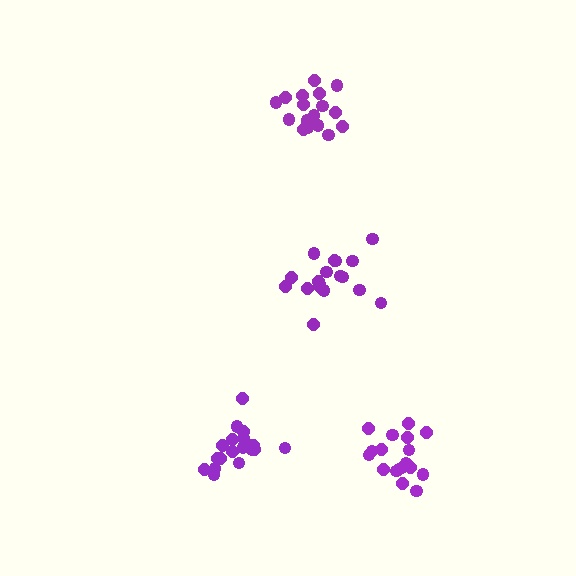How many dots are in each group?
Group 1: 17 dots, Group 2: 19 dots, Group 3: 19 dots, Group 4: 18 dots (73 total).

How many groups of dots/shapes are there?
There are 4 groups.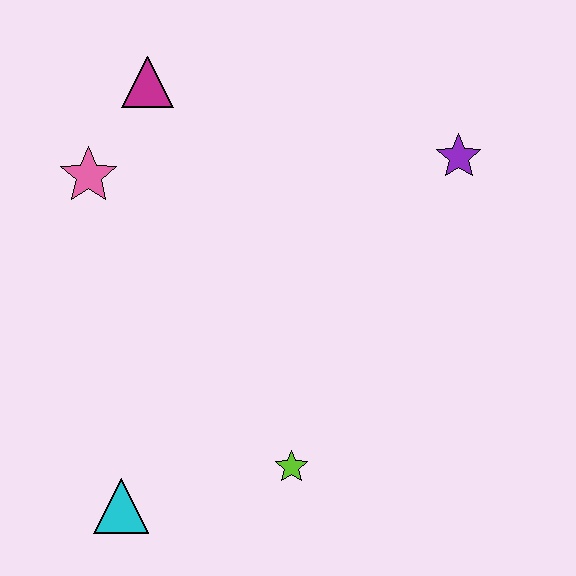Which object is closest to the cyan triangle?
The lime star is closest to the cyan triangle.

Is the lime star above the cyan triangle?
Yes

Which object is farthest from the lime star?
The magenta triangle is farthest from the lime star.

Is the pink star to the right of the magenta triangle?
No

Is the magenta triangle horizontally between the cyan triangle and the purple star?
Yes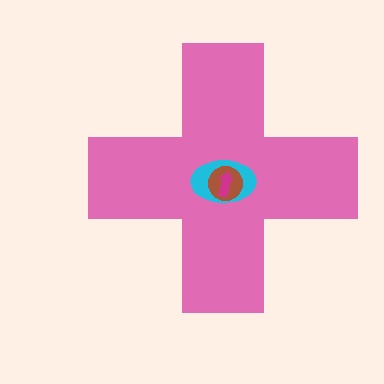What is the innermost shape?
The magenta arrow.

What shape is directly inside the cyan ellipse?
The brown circle.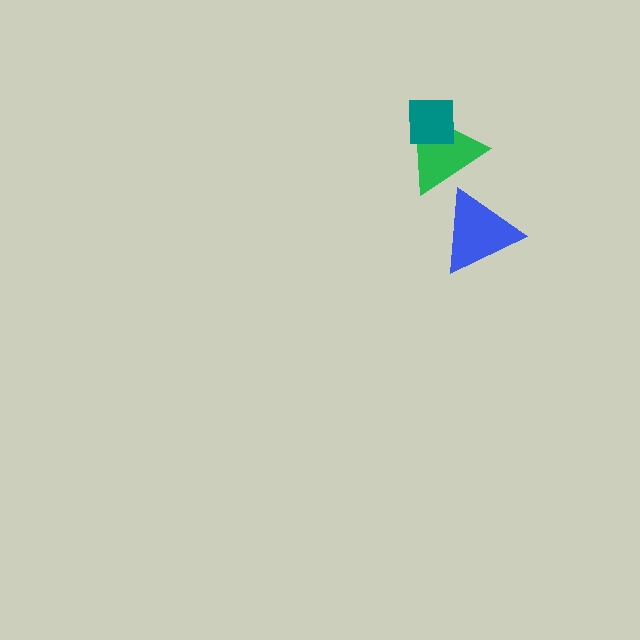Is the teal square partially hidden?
No, no other shape covers it.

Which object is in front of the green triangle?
The teal square is in front of the green triangle.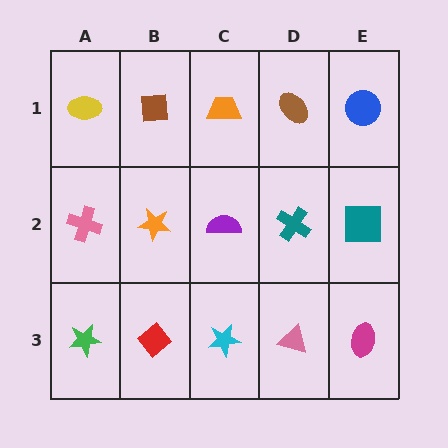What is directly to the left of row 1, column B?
A yellow ellipse.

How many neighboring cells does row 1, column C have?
3.